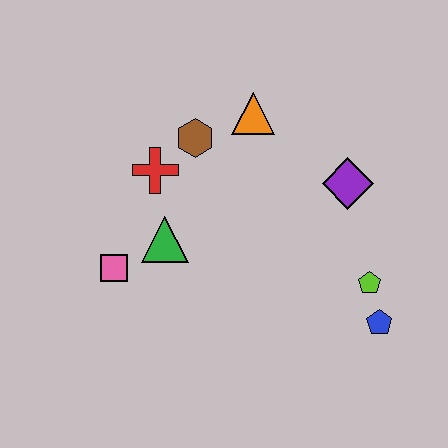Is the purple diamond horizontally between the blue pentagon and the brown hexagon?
Yes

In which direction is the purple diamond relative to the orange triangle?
The purple diamond is to the right of the orange triangle.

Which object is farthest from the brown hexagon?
The blue pentagon is farthest from the brown hexagon.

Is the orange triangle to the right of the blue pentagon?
No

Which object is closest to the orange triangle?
The brown hexagon is closest to the orange triangle.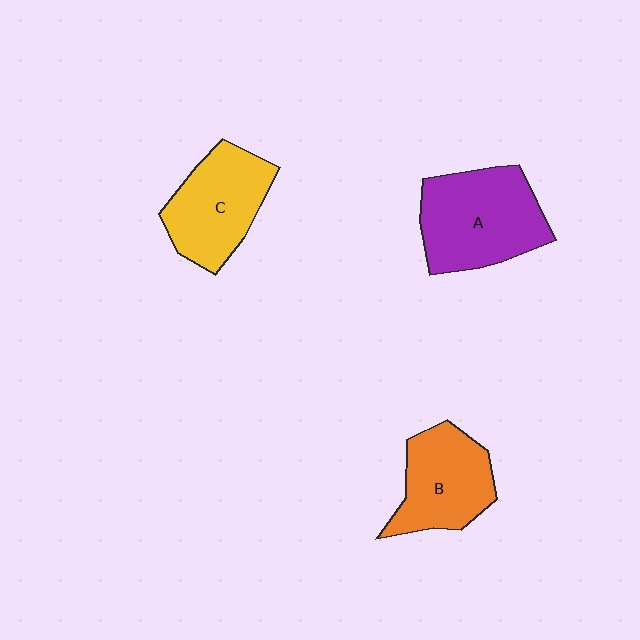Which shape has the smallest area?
Shape B (orange).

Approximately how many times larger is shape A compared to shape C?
Approximately 1.2 times.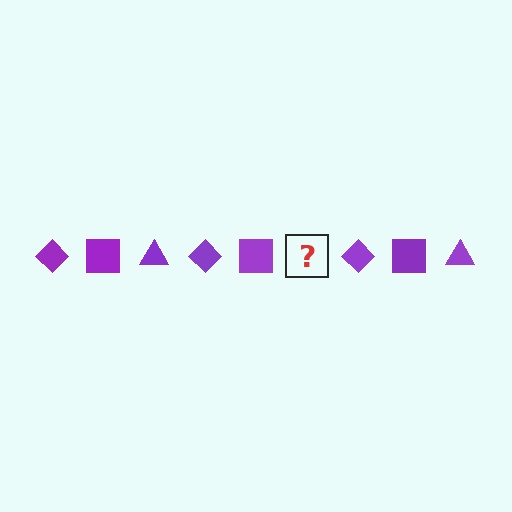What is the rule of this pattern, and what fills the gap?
The rule is that the pattern cycles through diamond, square, triangle shapes in purple. The gap should be filled with a purple triangle.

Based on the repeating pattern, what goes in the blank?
The blank should be a purple triangle.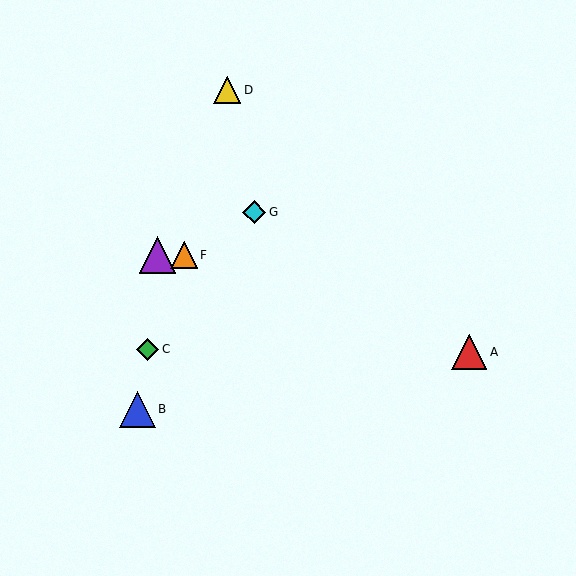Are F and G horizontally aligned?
No, F is at y≈255 and G is at y≈212.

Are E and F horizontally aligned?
Yes, both are at y≈255.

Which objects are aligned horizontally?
Objects E, F are aligned horizontally.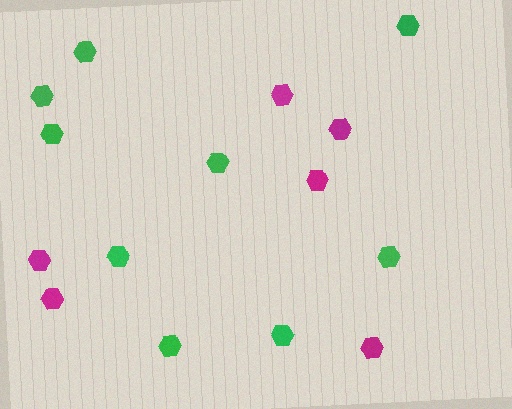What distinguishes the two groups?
There are 2 groups: one group of green hexagons (9) and one group of magenta hexagons (6).